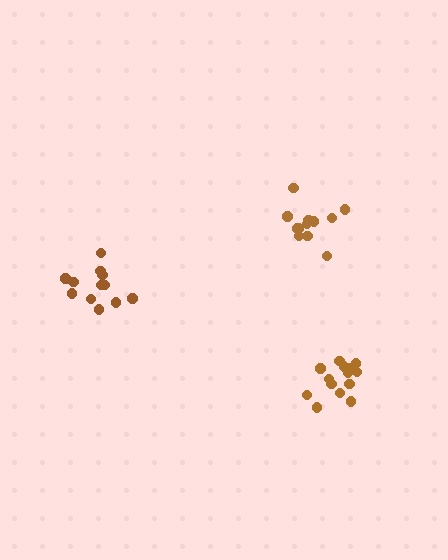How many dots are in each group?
Group 1: 12 dots, Group 2: 12 dots, Group 3: 14 dots (38 total).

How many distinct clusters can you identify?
There are 3 distinct clusters.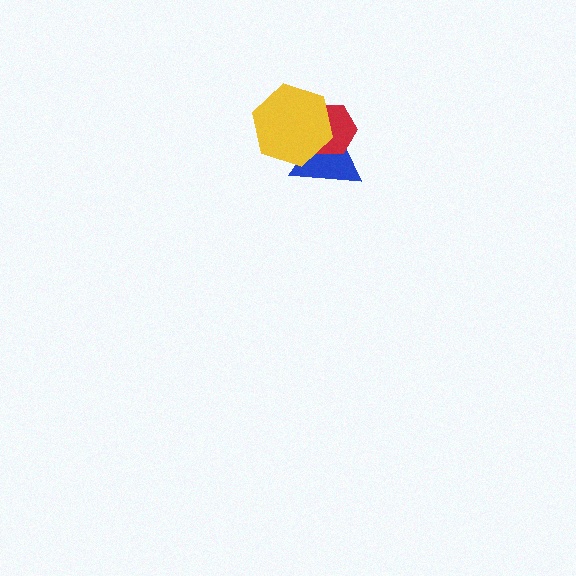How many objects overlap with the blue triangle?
2 objects overlap with the blue triangle.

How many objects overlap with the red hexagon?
2 objects overlap with the red hexagon.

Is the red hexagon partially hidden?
Yes, it is partially covered by another shape.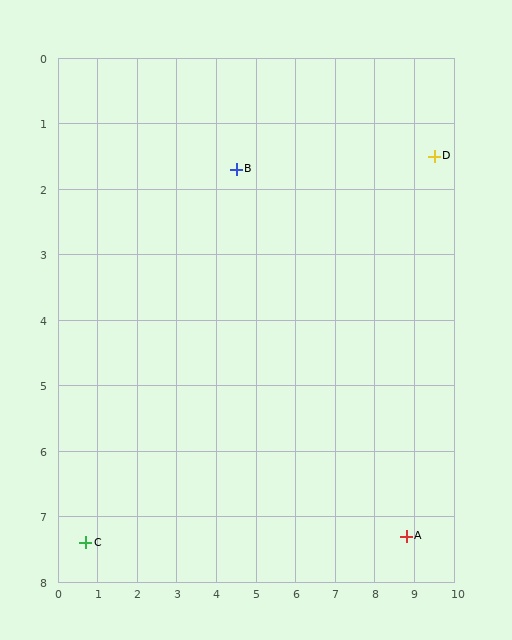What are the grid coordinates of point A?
Point A is at approximately (8.8, 7.3).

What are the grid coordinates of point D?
Point D is at approximately (9.5, 1.5).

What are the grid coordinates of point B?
Point B is at approximately (4.5, 1.7).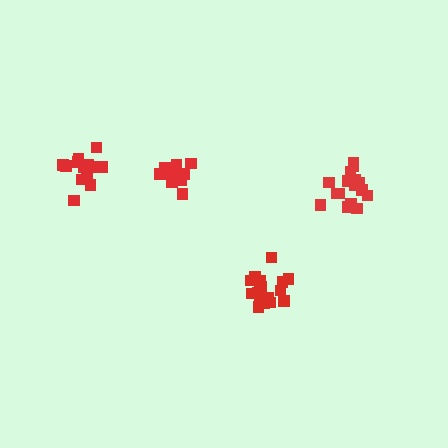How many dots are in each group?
Group 1: 14 dots, Group 2: 15 dots, Group 3: 18 dots, Group 4: 17 dots (64 total).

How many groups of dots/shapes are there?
There are 4 groups.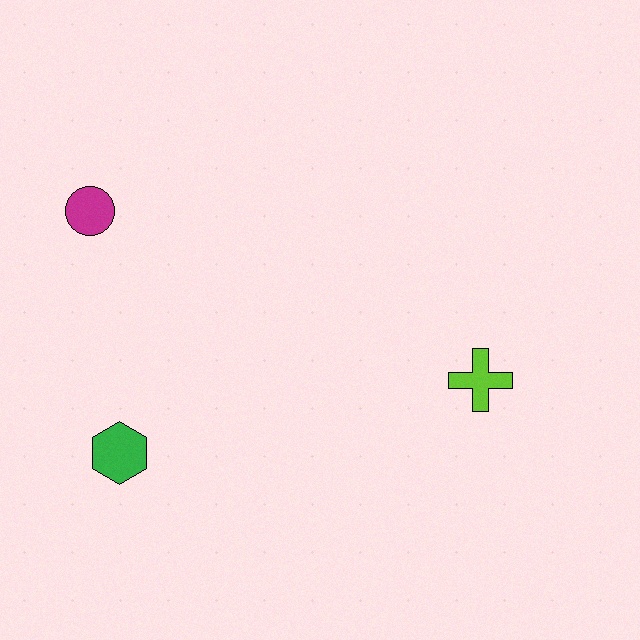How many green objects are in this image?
There is 1 green object.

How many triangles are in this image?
There are no triangles.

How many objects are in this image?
There are 3 objects.